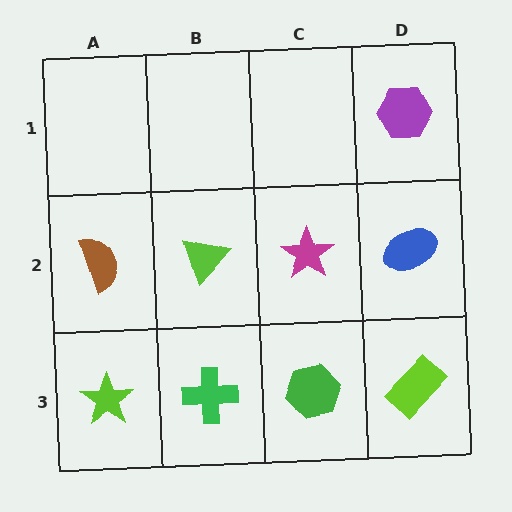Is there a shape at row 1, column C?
No, that cell is empty.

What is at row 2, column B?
A lime triangle.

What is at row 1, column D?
A purple hexagon.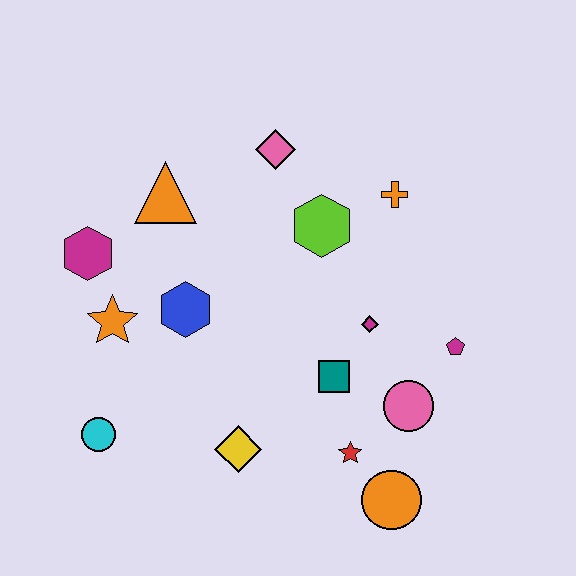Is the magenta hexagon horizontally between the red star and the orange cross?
No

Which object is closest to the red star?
The orange circle is closest to the red star.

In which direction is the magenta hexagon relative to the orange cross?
The magenta hexagon is to the left of the orange cross.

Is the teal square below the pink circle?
No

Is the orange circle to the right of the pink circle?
No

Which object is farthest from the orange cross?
The cyan circle is farthest from the orange cross.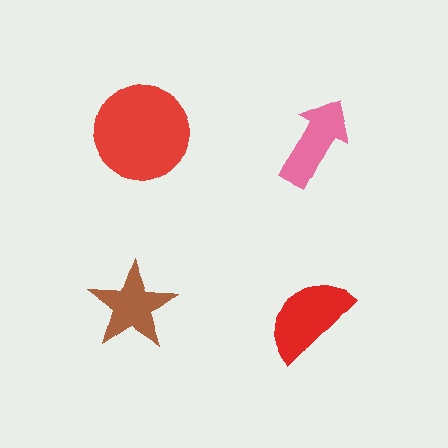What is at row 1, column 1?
A red circle.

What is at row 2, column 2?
A red semicircle.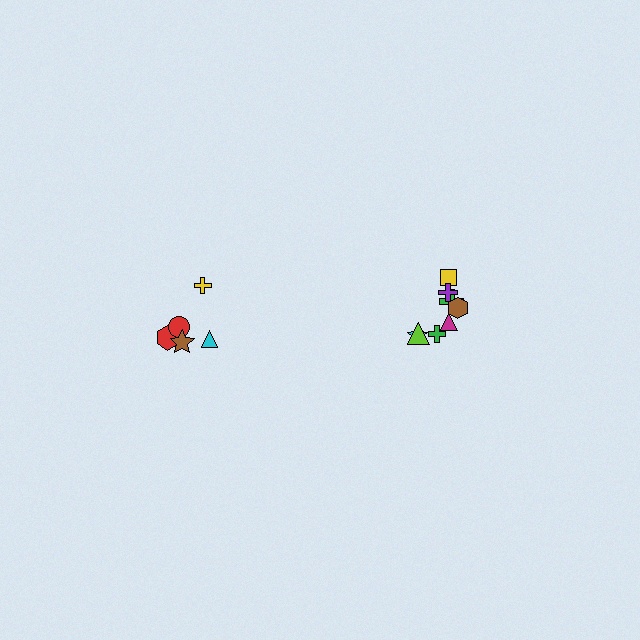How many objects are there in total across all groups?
There are 13 objects.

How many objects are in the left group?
There are 5 objects.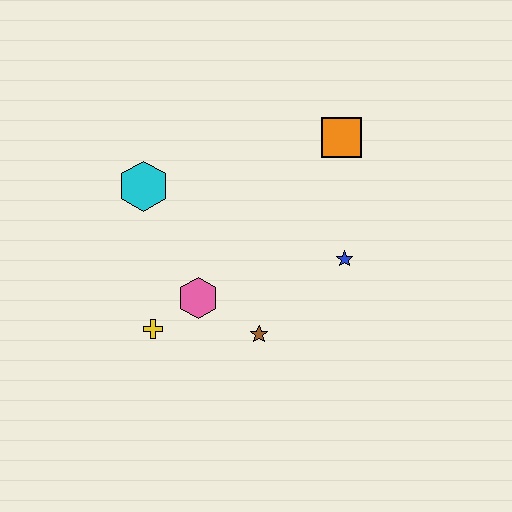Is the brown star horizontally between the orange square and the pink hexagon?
Yes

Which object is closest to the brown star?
The pink hexagon is closest to the brown star.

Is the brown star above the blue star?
No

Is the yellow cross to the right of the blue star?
No